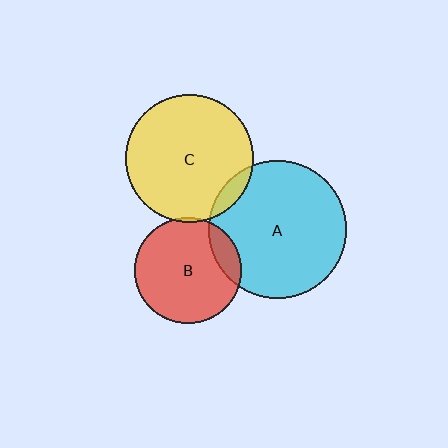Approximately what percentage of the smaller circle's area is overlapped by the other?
Approximately 5%.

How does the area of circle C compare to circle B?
Approximately 1.4 times.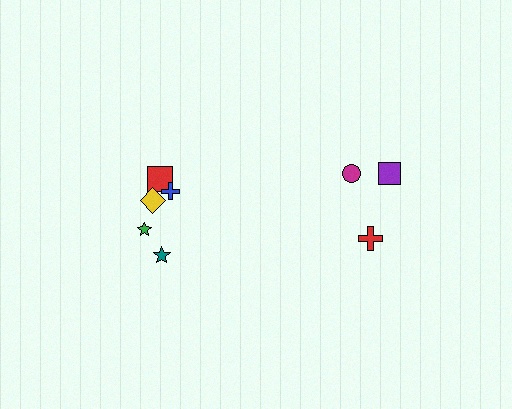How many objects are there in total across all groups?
There are 8 objects.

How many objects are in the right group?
There are 3 objects.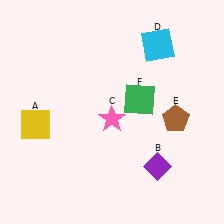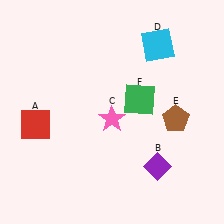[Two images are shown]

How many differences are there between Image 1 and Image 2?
There is 1 difference between the two images.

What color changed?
The square (A) changed from yellow in Image 1 to red in Image 2.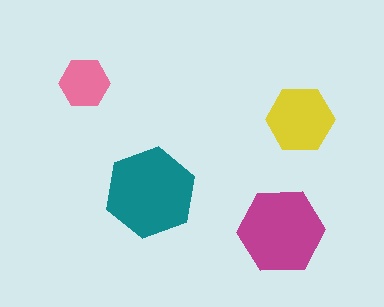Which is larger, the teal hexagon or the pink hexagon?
The teal one.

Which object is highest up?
The pink hexagon is topmost.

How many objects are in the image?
There are 4 objects in the image.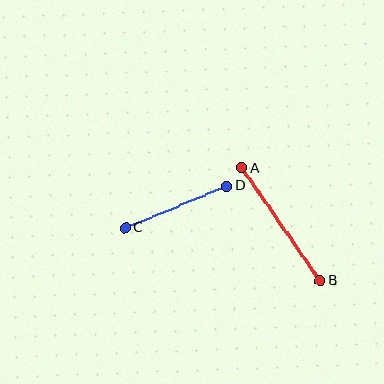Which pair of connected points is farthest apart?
Points A and B are farthest apart.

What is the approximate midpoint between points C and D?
The midpoint is at approximately (176, 207) pixels.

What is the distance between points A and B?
The distance is approximately 137 pixels.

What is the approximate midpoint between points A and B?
The midpoint is at approximately (281, 224) pixels.